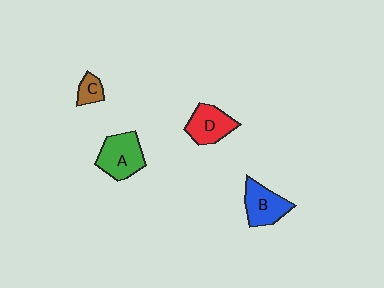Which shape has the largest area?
Shape A (green).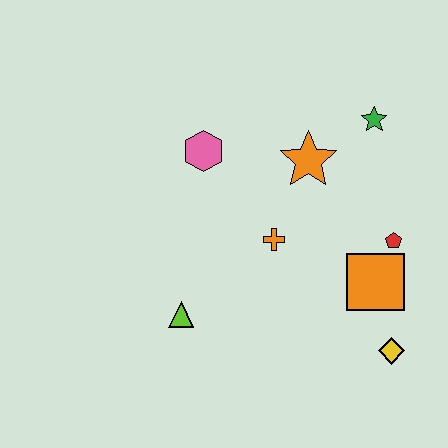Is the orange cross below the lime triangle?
No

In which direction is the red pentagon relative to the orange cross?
The red pentagon is to the right of the orange cross.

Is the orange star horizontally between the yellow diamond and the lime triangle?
Yes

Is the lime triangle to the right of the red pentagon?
No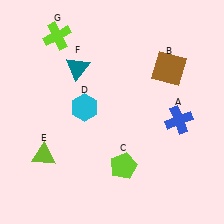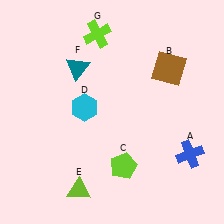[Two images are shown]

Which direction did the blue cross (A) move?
The blue cross (A) moved down.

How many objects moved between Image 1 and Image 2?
3 objects moved between the two images.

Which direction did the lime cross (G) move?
The lime cross (G) moved right.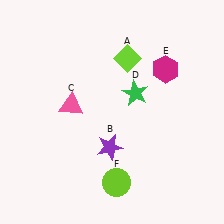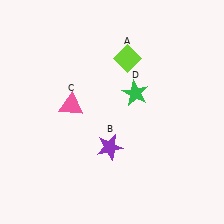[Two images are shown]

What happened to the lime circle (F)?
The lime circle (F) was removed in Image 2. It was in the bottom-right area of Image 1.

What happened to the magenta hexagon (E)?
The magenta hexagon (E) was removed in Image 2. It was in the top-right area of Image 1.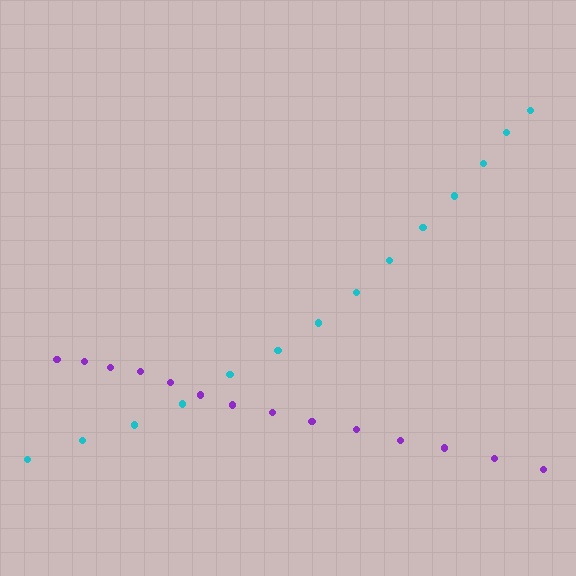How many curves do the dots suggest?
There are 2 distinct paths.